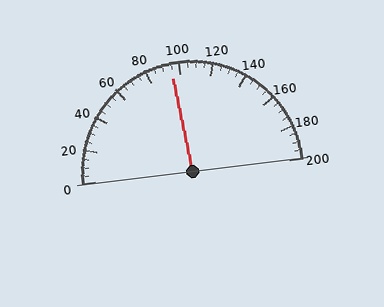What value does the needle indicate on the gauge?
The needle indicates approximately 95.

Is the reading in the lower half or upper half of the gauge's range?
The reading is in the lower half of the range (0 to 200).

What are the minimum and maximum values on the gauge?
The gauge ranges from 0 to 200.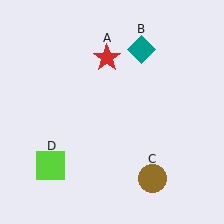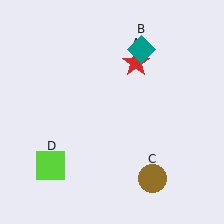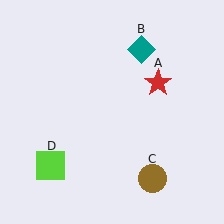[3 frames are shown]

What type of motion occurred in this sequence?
The red star (object A) rotated clockwise around the center of the scene.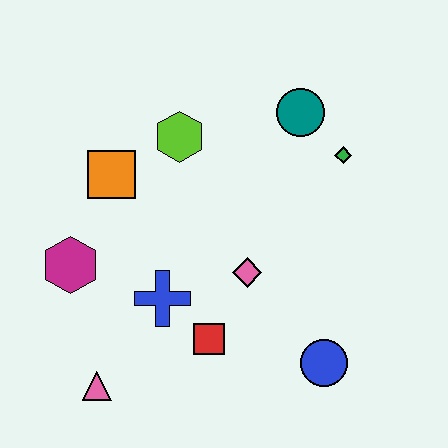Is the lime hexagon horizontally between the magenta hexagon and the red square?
Yes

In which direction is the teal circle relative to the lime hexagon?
The teal circle is to the right of the lime hexagon.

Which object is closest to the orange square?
The lime hexagon is closest to the orange square.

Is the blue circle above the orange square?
No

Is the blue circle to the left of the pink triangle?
No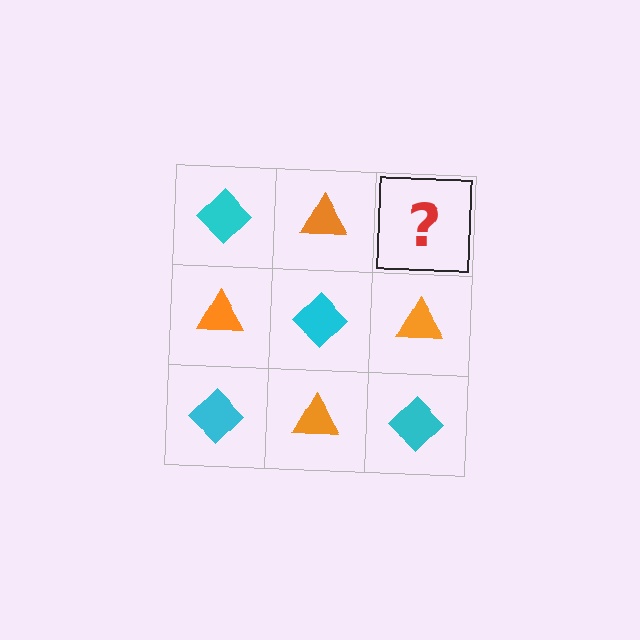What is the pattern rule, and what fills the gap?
The rule is that it alternates cyan diamond and orange triangle in a checkerboard pattern. The gap should be filled with a cyan diamond.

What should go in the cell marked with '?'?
The missing cell should contain a cyan diamond.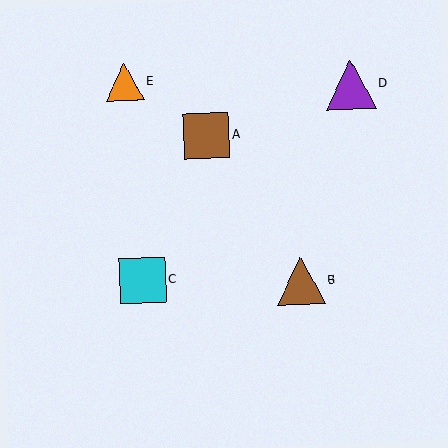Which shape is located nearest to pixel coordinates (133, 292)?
The cyan square (labeled C) at (143, 280) is nearest to that location.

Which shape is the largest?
The purple triangle (labeled D) is the largest.